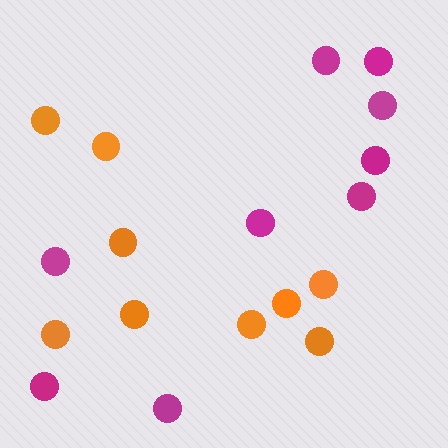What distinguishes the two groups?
There are 2 groups: one group of orange circles (9) and one group of magenta circles (9).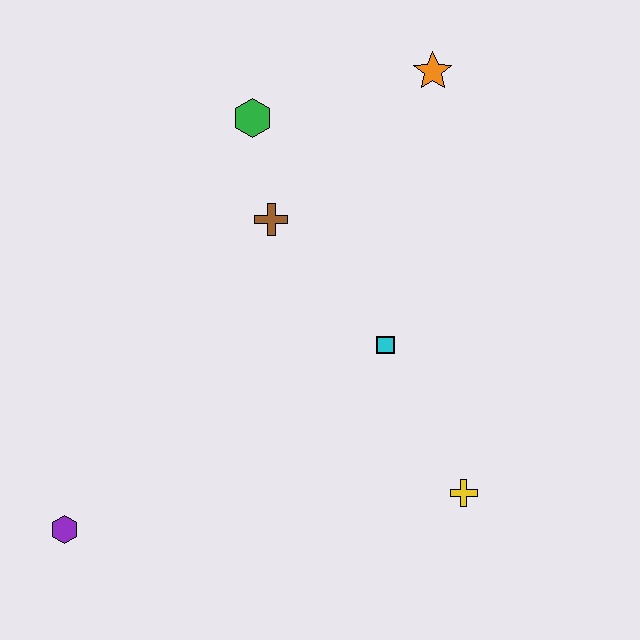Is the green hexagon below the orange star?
Yes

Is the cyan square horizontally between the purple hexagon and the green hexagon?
No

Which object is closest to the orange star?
The green hexagon is closest to the orange star.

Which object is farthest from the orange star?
The purple hexagon is farthest from the orange star.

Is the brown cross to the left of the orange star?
Yes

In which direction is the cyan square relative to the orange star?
The cyan square is below the orange star.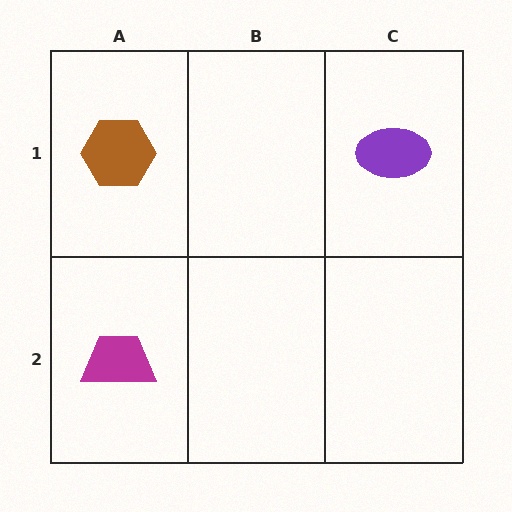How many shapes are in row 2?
1 shape.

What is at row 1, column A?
A brown hexagon.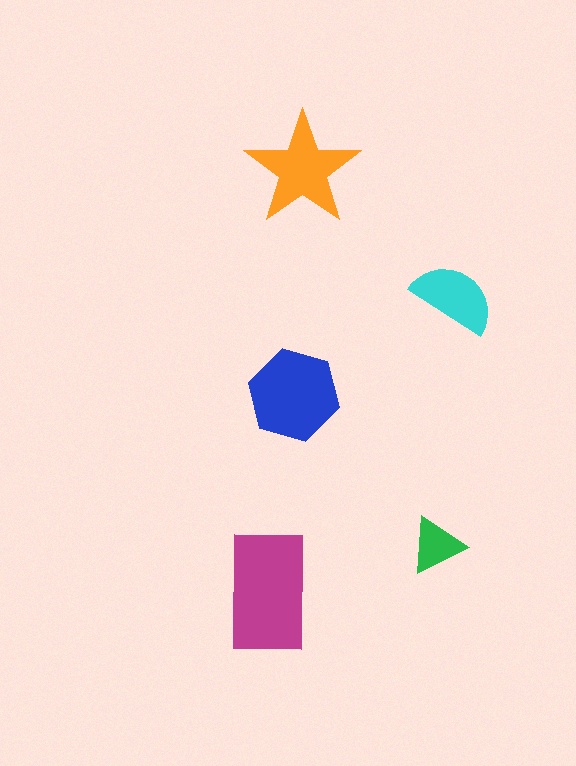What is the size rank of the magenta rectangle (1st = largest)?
1st.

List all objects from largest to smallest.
The magenta rectangle, the blue hexagon, the orange star, the cyan semicircle, the green triangle.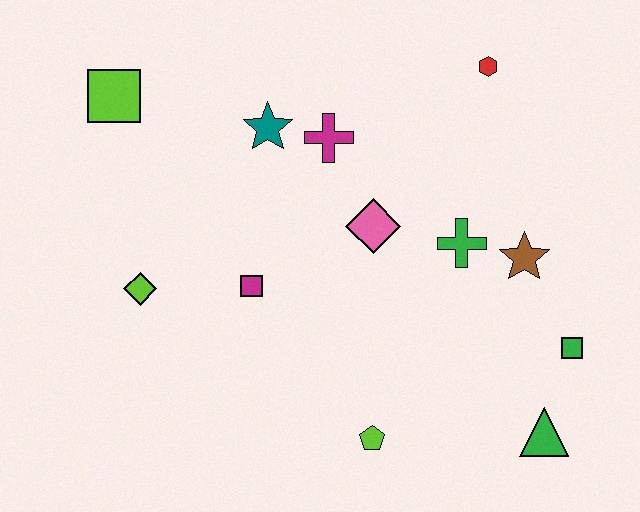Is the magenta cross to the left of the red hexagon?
Yes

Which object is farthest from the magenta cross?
The green triangle is farthest from the magenta cross.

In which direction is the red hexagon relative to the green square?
The red hexagon is above the green square.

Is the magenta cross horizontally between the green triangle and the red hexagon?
No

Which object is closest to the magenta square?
The lime diamond is closest to the magenta square.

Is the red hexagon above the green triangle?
Yes